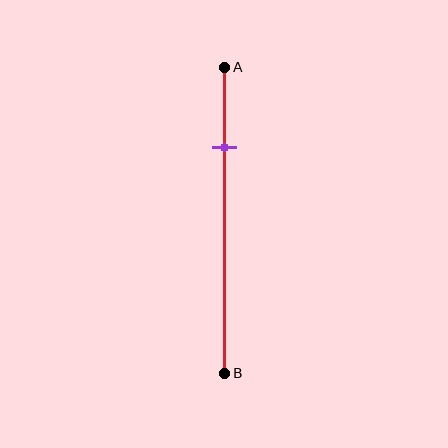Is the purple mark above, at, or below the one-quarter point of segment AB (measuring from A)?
The purple mark is approximately at the one-quarter point of segment AB.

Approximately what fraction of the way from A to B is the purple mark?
The purple mark is approximately 25% of the way from A to B.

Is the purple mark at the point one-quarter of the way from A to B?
Yes, the mark is approximately at the one-quarter point.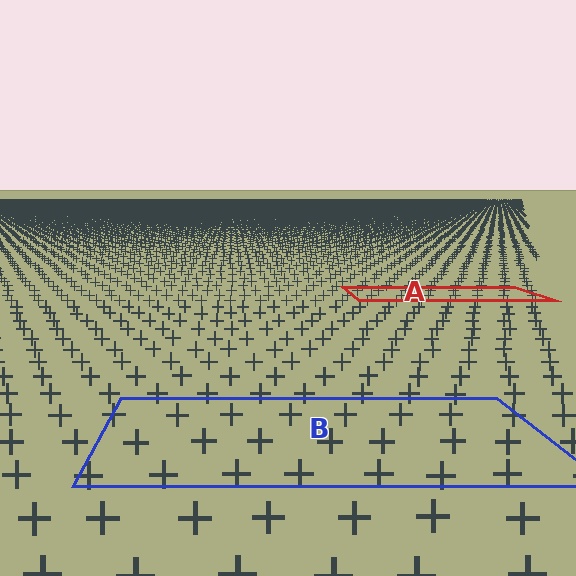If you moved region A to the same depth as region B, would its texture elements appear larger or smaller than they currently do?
They would appear larger. At a closer depth, the same texture elements are projected at a bigger on-screen size.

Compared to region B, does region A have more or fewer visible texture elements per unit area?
Region A has more texture elements per unit area — they are packed more densely because it is farther away.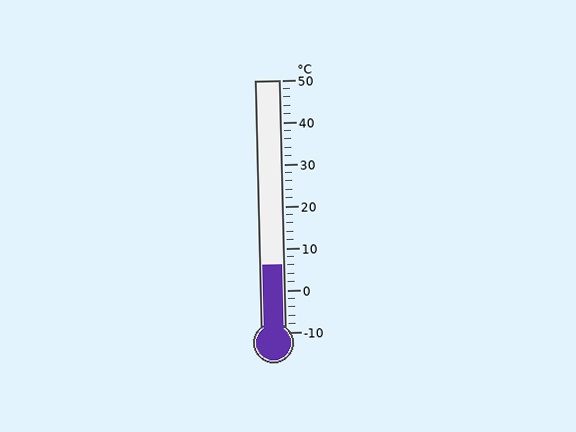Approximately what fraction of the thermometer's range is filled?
The thermometer is filled to approximately 25% of its range.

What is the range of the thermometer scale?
The thermometer scale ranges from -10°C to 50°C.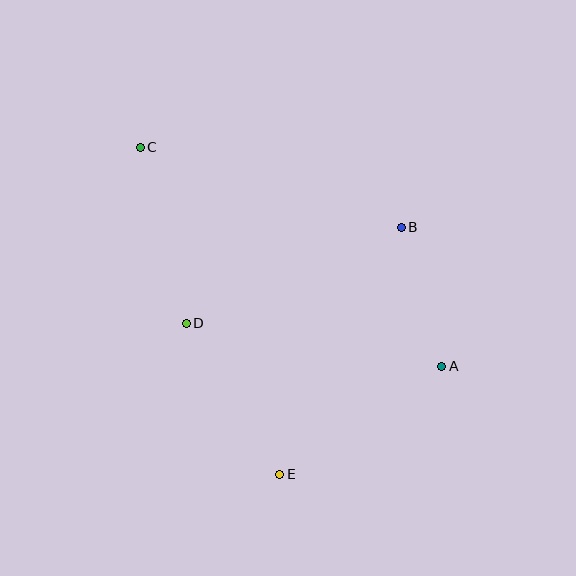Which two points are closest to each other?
Points A and B are closest to each other.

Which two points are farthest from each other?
Points A and C are farthest from each other.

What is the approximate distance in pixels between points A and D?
The distance between A and D is approximately 259 pixels.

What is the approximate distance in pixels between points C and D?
The distance between C and D is approximately 182 pixels.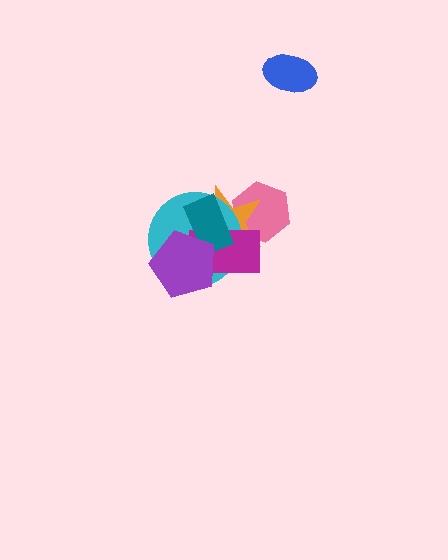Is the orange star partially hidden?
Yes, it is partially covered by another shape.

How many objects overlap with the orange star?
5 objects overlap with the orange star.